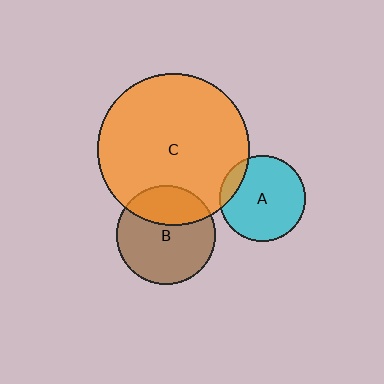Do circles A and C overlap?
Yes.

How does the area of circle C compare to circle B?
Approximately 2.4 times.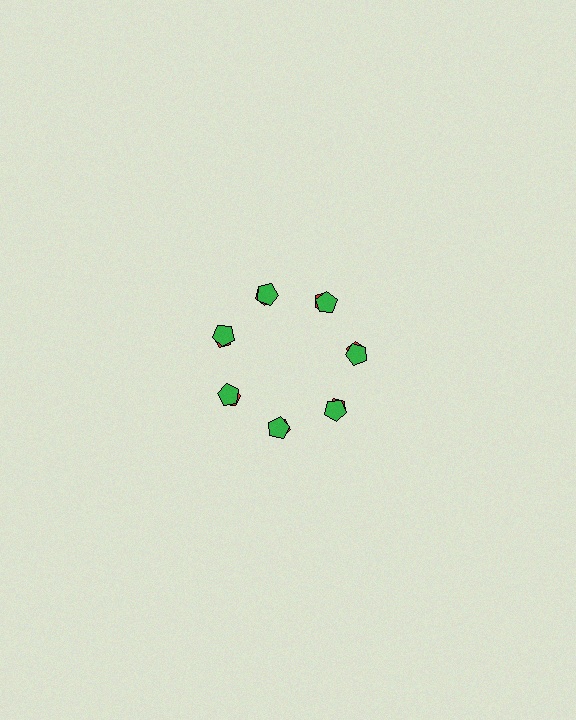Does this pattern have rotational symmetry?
Yes, this pattern has 7-fold rotational symmetry. It looks the same after rotating 51 degrees around the center.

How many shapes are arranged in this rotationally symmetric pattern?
There are 14 shapes, arranged in 7 groups of 2.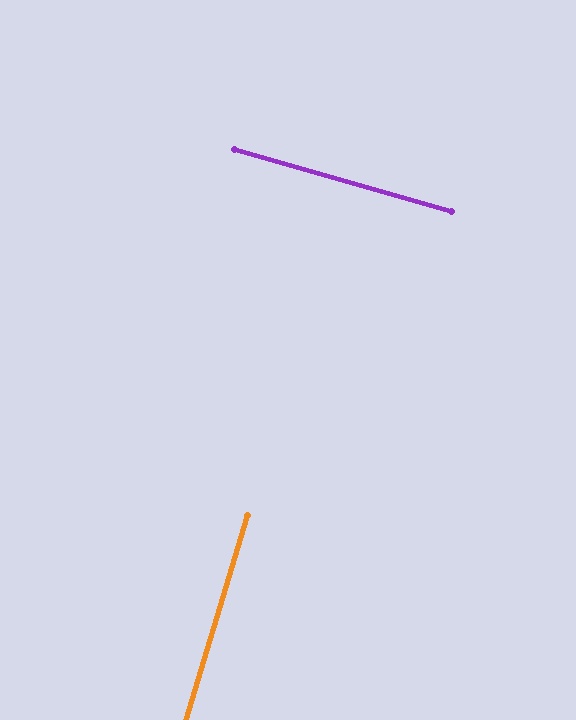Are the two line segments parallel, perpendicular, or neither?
Perpendicular — they meet at approximately 89°.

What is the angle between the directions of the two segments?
Approximately 89 degrees.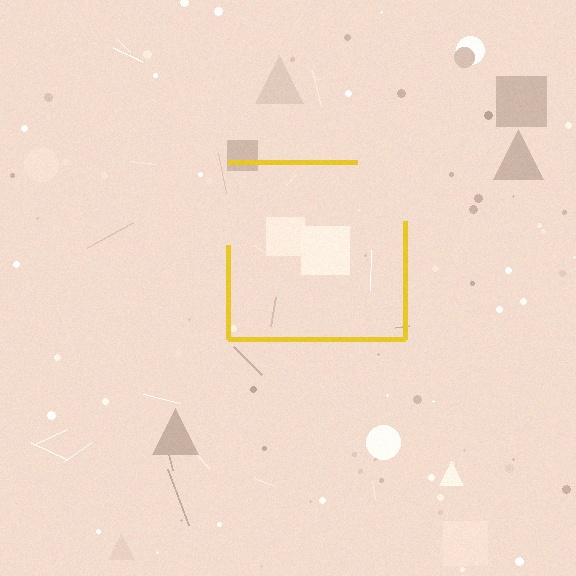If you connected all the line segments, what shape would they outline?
They would outline a square.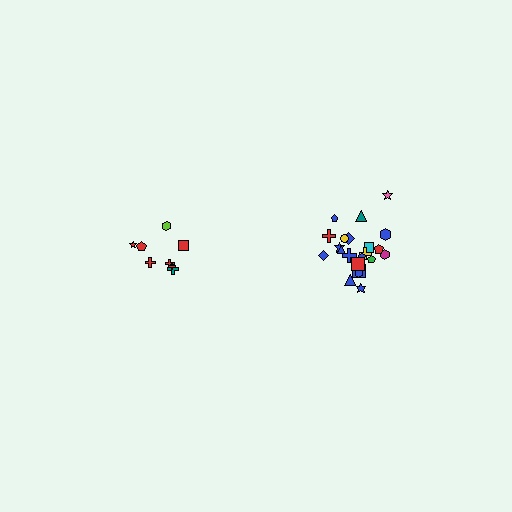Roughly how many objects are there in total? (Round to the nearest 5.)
Roughly 30 objects in total.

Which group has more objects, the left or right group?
The right group.